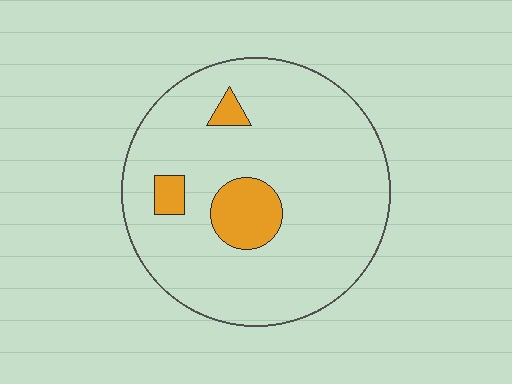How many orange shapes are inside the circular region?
3.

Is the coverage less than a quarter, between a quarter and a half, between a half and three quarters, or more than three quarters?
Less than a quarter.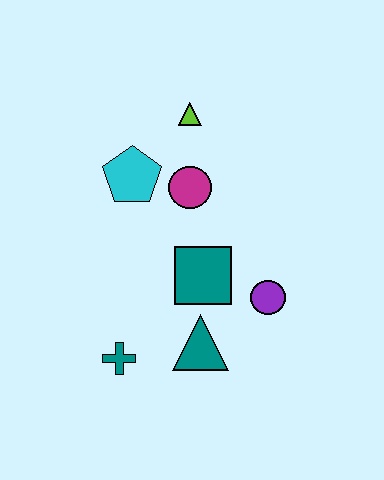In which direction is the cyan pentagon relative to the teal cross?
The cyan pentagon is above the teal cross.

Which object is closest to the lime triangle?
The magenta circle is closest to the lime triangle.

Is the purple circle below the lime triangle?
Yes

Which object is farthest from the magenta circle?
The teal cross is farthest from the magenta circle.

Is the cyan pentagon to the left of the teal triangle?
Yes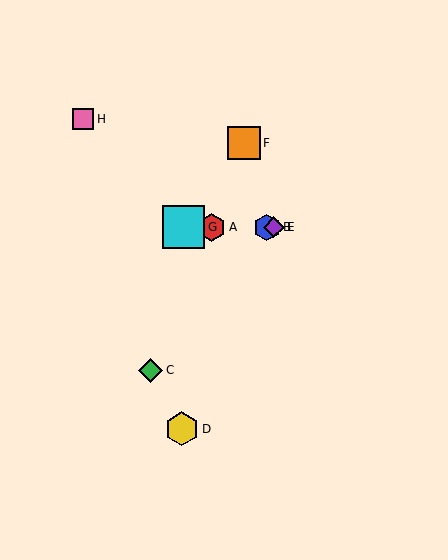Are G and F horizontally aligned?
No, G is at y≈227 and F is at y≈143.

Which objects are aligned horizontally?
Objects A, B, E, G are aligned horizontally.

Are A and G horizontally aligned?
Yes, both are at y≈227.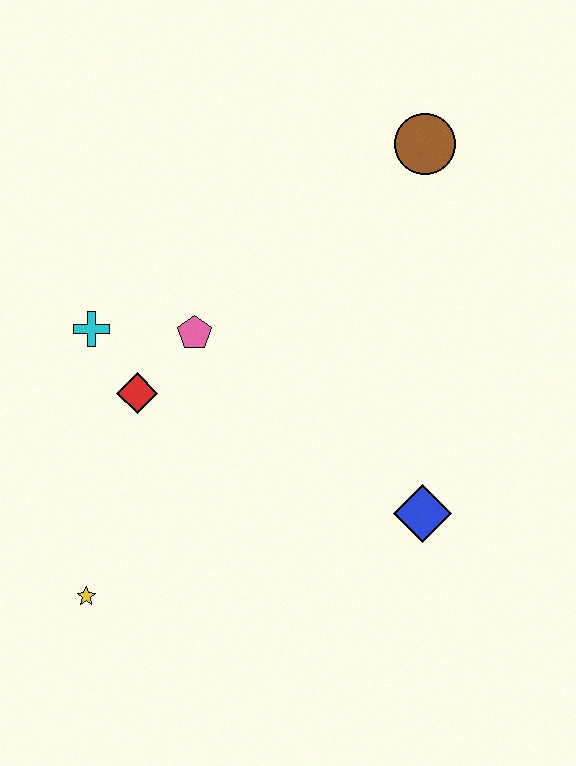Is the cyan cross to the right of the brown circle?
No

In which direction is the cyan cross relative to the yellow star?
The cyan cross is above the yellow star.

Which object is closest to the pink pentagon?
The red diamond is closest to the pink pentagon.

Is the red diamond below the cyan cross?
Yes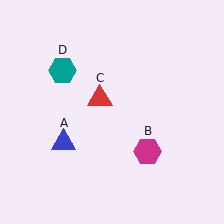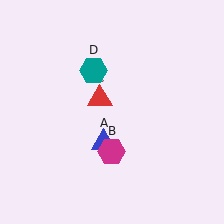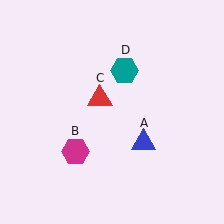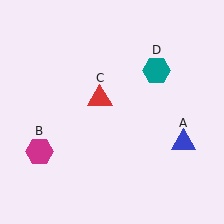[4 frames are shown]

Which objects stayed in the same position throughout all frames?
Red triangle (object C) remained stationary.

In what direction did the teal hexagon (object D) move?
The teal hexagon (object D) moved right.